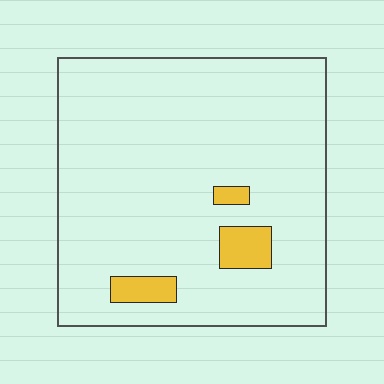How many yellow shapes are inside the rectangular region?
3.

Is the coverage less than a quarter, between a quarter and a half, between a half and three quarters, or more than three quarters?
Less than a quarter.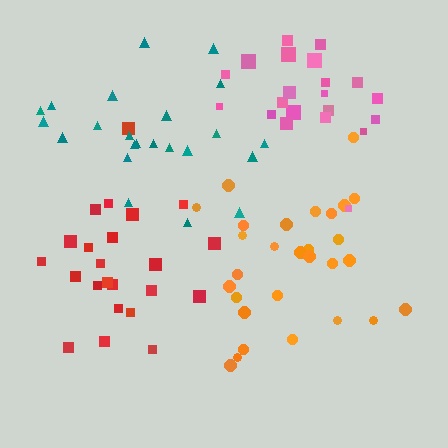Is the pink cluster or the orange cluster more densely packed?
Orange.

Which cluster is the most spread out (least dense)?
Teal.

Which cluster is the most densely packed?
Red.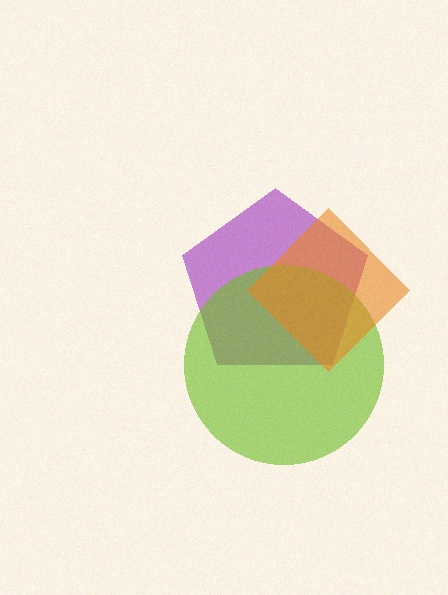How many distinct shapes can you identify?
There are 3 distinct shapes: a purple pentagon, a lime circle, an orange diamond.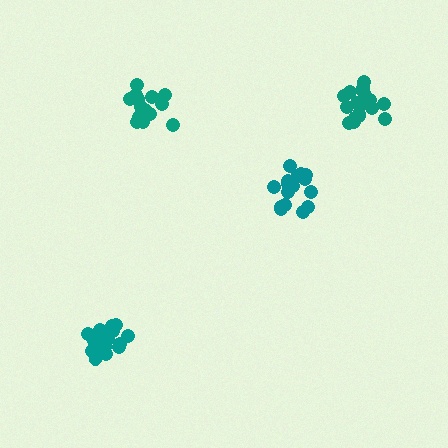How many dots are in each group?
Group 1: 17 dots, Group 2: 18 dots, Group 3: 14 dots, Group 4: 17 dots (66 total).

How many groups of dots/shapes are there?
There are 4 groups.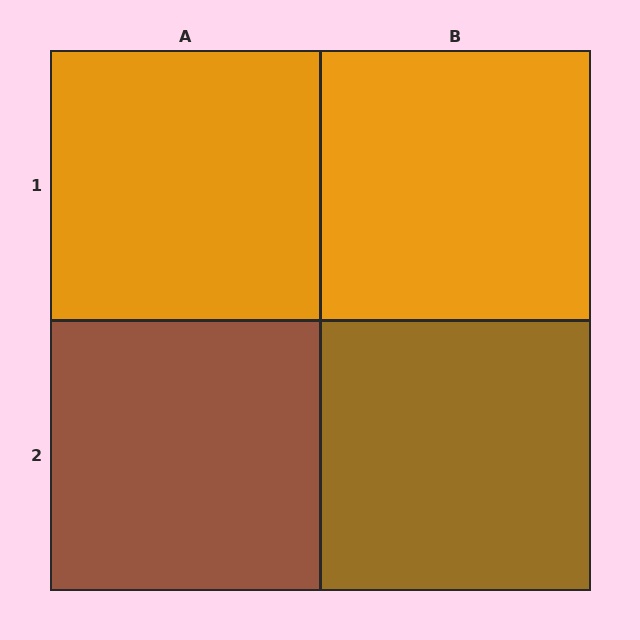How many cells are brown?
2 cells are brown.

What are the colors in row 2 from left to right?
Brown, brown.